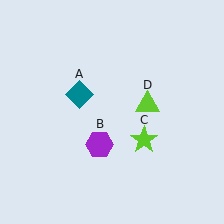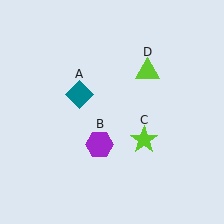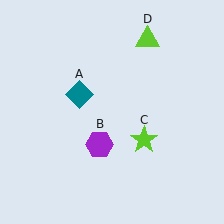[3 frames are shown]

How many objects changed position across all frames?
1 object changed position: lime triangle (object D).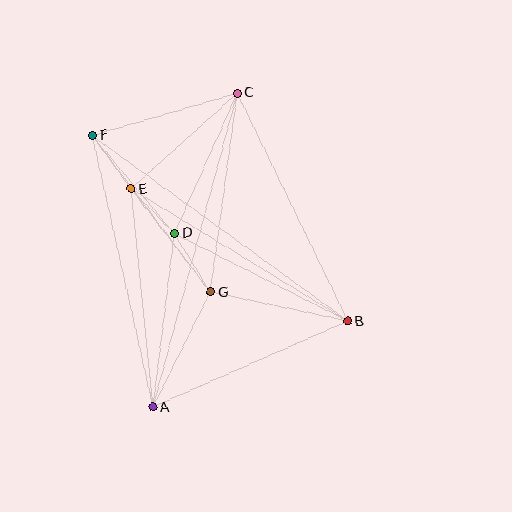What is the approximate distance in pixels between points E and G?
The distance between E and G is approximately 130 pixels.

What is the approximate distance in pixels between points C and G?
The distance between C and G is approximately 201 pixels.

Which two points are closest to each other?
Points D and E are closest to each other.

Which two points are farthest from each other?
Points A and C are farthest from each other.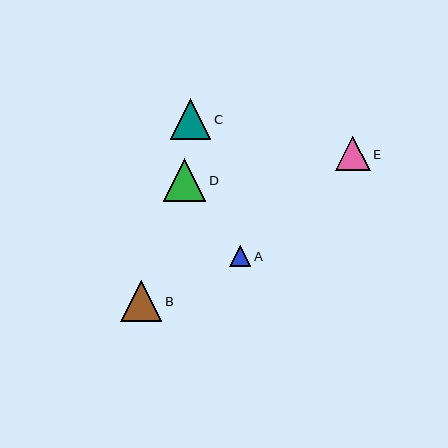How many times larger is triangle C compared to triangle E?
Triangle C is approximately 1.2 times the size of triangle E.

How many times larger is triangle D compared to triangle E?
Triangle D is approximately 1.2 times the size of triangle E.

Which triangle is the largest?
Triangle D is the largest with a size of approximately 42 pixels.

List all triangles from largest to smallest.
From largest to smallest: D, C, B, E, A.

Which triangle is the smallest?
Triangle A is the smallest with a size of approximately 21 pixels.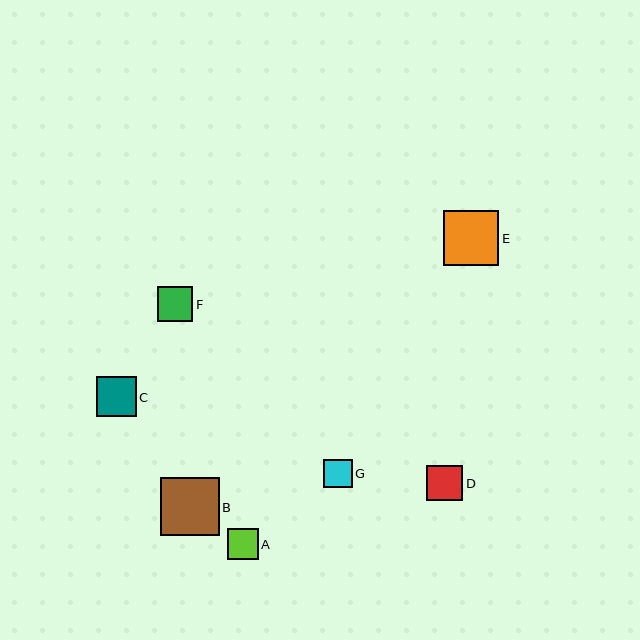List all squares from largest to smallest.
From largest to smallest: B, E, C, D, F, A, G.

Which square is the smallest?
Square G is the smallest with a size of approximately 28 pixels.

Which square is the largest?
Square B is the largest with a size of approximately 58 pixels.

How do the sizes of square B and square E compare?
Square B and square E are approximately the same size.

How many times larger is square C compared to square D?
Square C is approximately 1.1 times the size of square D.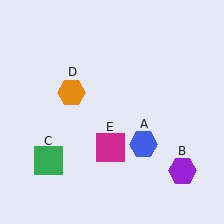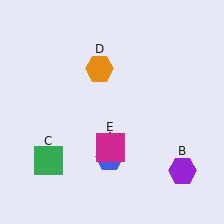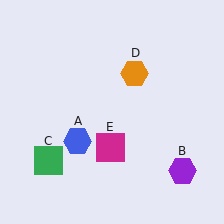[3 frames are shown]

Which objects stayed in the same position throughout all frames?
Purple hexagon (object B) and green square (object C) and magenta square (object E) remained stationary.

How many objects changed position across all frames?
2 objects changed position: blue hexagon (object A), orange hexagon (object D).